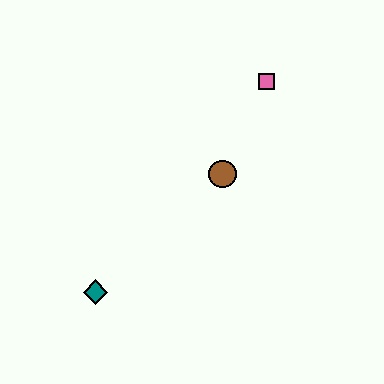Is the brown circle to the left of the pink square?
Yes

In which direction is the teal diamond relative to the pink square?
The teal diamond is below the pink square.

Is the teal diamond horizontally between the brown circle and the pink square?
No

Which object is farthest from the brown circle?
The teal diamond is farthest from the brown circle.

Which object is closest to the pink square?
The brown circle is closest to the pink square.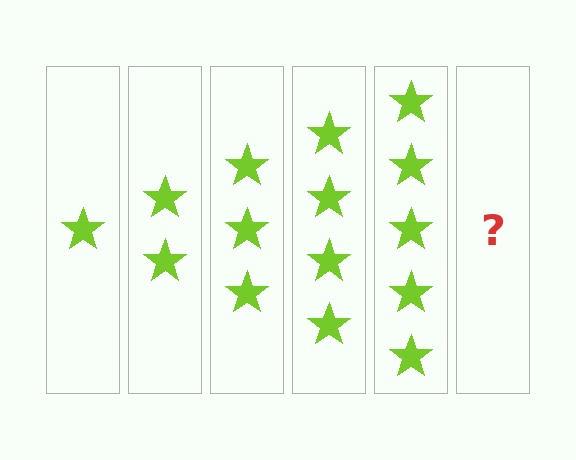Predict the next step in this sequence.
The next step is 6 stars.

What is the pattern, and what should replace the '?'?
The pattern is that each step adds one more star. The '?' should be 6 stars.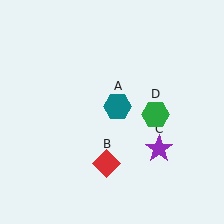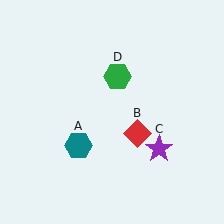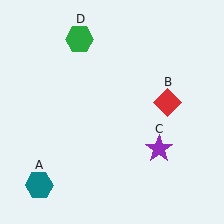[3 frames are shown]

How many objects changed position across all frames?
3 objects changed position: teal hexagon (object A), red diamond (object B), green hexagon (object D).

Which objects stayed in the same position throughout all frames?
Purple star (object C) remained stationary.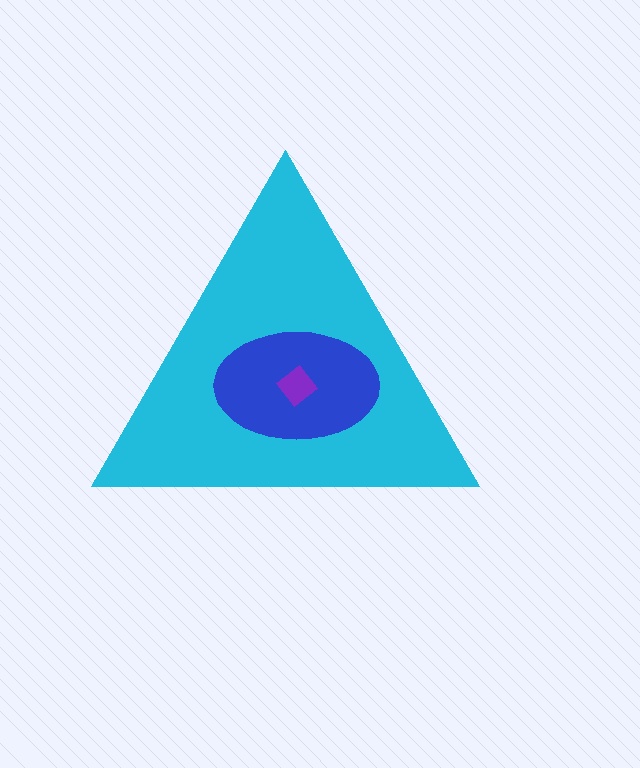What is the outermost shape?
The cyan triangle.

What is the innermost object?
The purple diamond.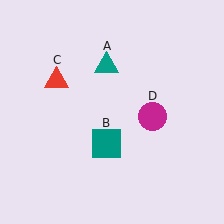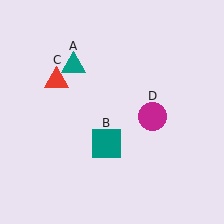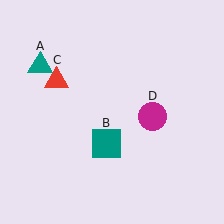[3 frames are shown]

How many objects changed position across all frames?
1 object changed position: teal triangle (object A).